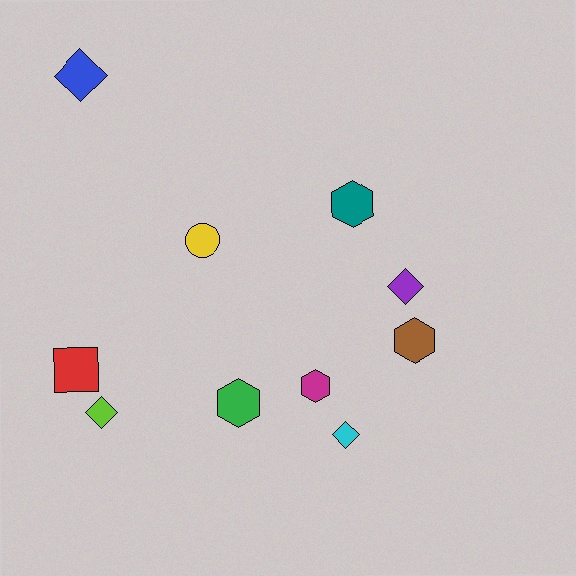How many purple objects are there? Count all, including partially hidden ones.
There is 1 purple object.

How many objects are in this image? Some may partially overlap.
There are 10 objects.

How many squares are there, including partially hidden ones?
There is 1 square.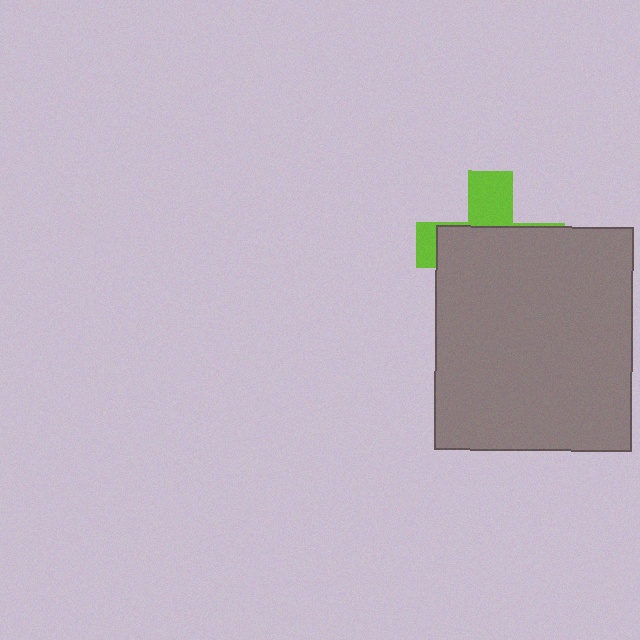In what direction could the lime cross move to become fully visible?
The lime cross could move up. That would shift it out from behind the gray rectangle entirely.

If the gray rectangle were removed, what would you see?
You would see the complete lime cross.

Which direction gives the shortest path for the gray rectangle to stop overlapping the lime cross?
Moving down gives the shortest separation.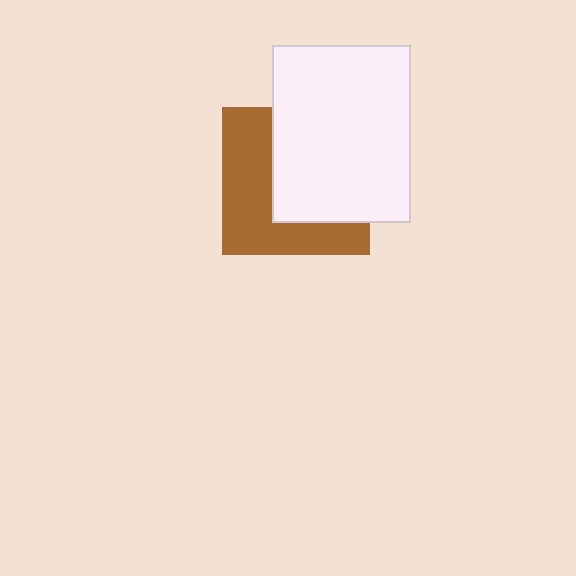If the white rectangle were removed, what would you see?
You would see the complete brown square.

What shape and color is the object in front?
The object in front is a white rectangle.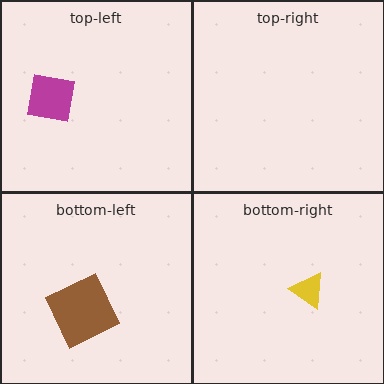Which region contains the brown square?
The bottom-left region.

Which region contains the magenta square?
The top-left region.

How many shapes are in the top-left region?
1.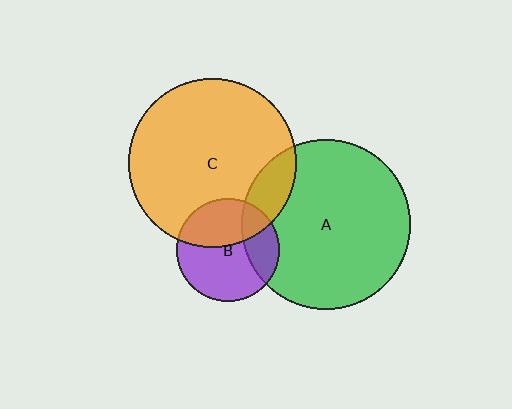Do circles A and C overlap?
Yes.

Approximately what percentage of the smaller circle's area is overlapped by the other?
Approximately 15%.